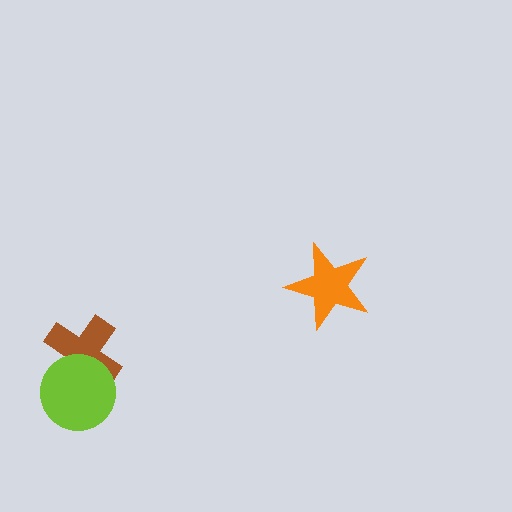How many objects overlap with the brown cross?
1 object overlaps with the brown cross.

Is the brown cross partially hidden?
Yes, it is partially covered by another shape.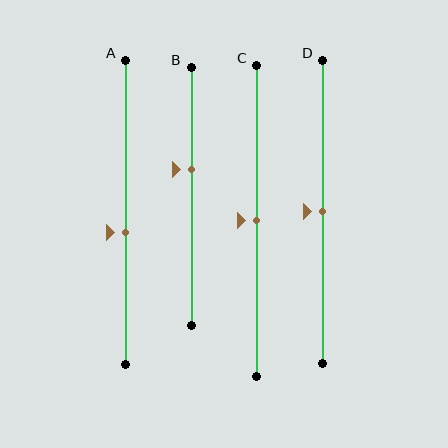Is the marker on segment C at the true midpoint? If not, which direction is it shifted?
Yes, the marker on segment C is at the true midpoint.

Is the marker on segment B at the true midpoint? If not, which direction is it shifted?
No, the marker on segment B is shifted upward by about 10% of the segment length.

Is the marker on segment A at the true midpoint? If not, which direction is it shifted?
No, the marker on segment A is shifted downward by about 7% of the segment length.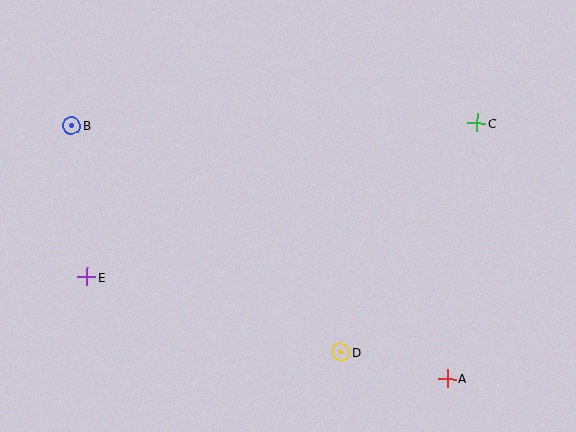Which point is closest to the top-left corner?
Point B is closest to the top-left corner.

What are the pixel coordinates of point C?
Point C is at (477, 123).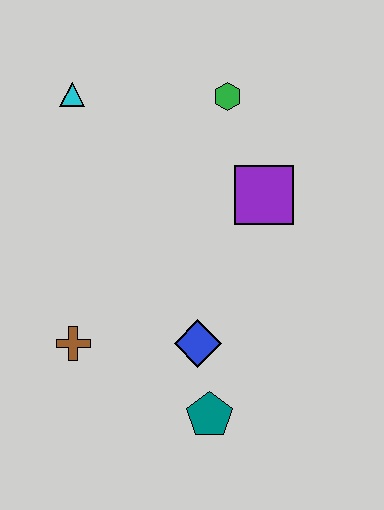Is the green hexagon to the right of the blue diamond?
Yes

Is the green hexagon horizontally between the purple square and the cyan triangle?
Yes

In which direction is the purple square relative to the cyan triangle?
The purple square is to the right of the cyan triangle.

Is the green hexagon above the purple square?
Yes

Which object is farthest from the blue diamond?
The cyan triangle is farthest from the blue diamond.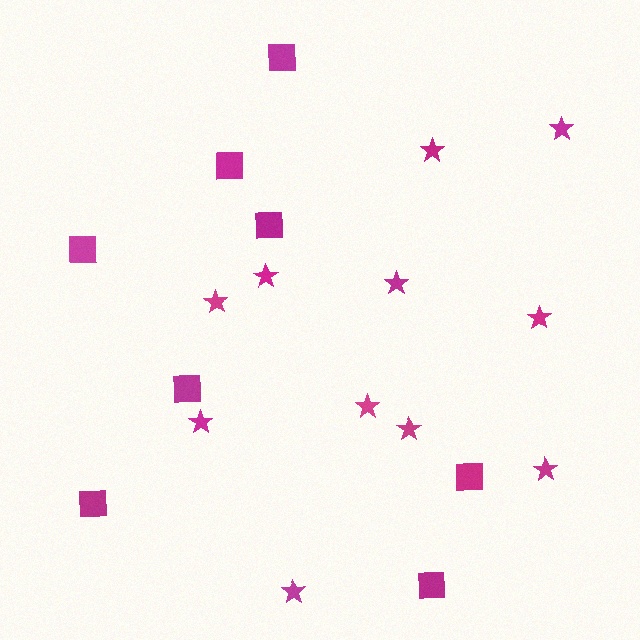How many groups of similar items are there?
There are 2 groups: one group of stars (11) and one group of squares (8).